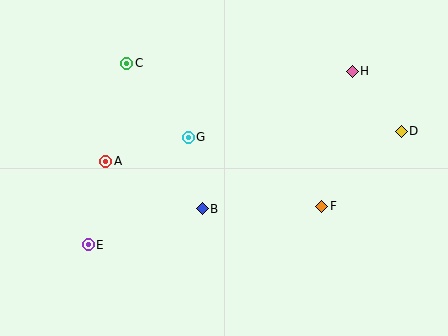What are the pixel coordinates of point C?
Point C is at (127, 63).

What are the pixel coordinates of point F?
Point F is at (322, 206).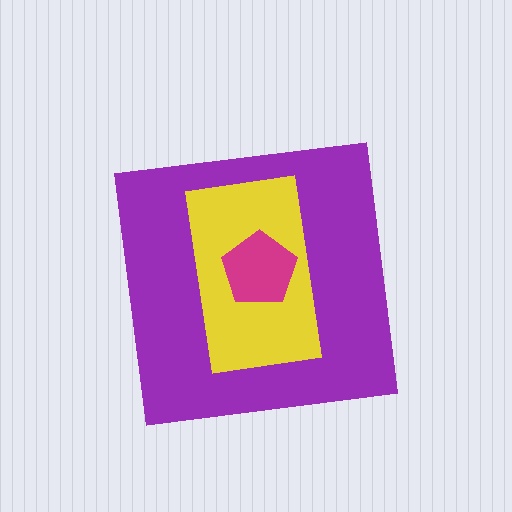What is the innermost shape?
The magenta pentagon.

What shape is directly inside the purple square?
The yellow rectangle.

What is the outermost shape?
The purple square.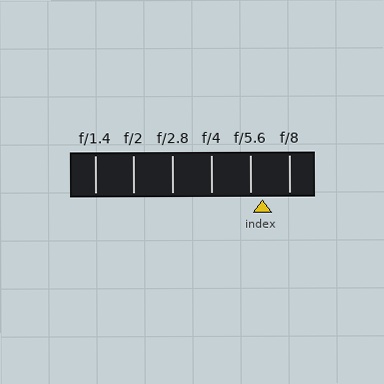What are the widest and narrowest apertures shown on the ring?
The widest aperture shown is f/1.4 and the narrowest is f/8.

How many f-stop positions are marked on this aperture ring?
There are 6 f-stop positions marked.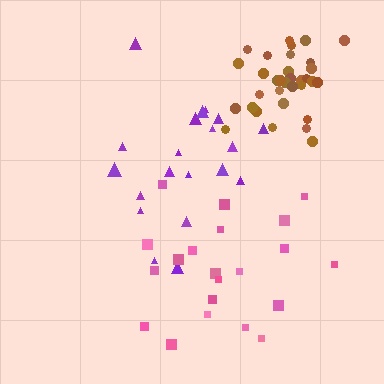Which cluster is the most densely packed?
Brown.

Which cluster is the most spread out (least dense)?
Purple.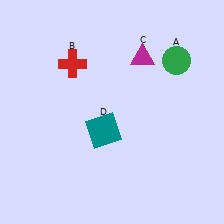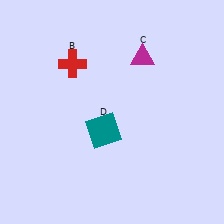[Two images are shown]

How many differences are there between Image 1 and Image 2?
There is 1 difference between the two images.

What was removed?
The green circle (A) was removed in Image 2.